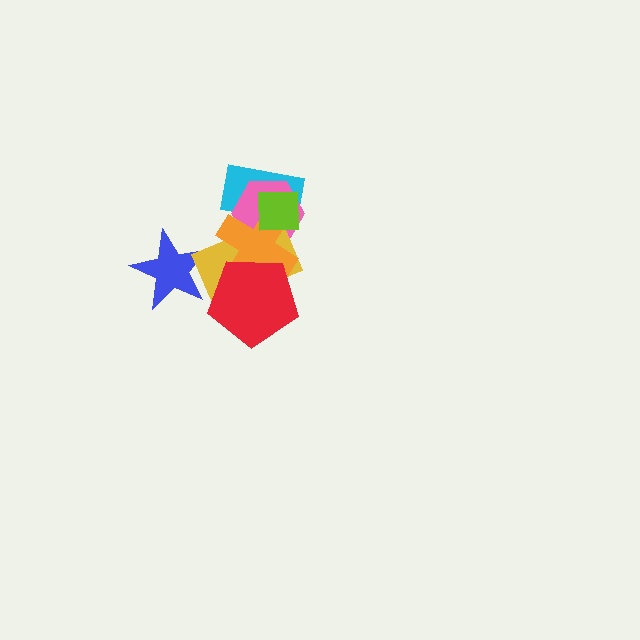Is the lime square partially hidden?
No, no other shape covers it.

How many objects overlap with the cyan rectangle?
4 objects overlap with the cyan rectangle.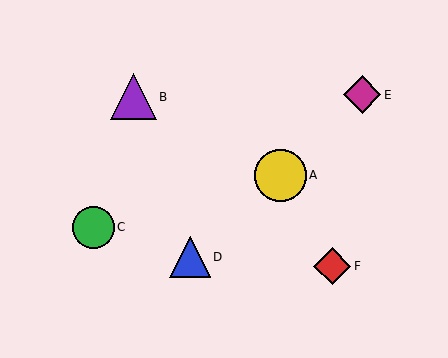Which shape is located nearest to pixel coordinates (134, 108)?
The purple triangle (labeled B) at (133, 97) is nearest to that location.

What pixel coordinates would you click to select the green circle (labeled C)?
Click at (93, 227) to select the green circle C.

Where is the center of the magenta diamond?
The center of the magenta diamond is at (362, 95).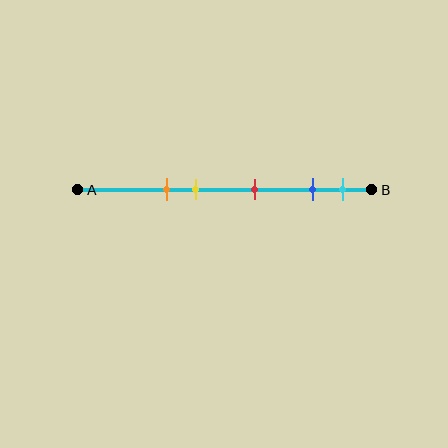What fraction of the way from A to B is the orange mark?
The orange mark is approximately 30% (0.3) of the way from A to B.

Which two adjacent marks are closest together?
The blue and cyan marks are the closest adjacent pair.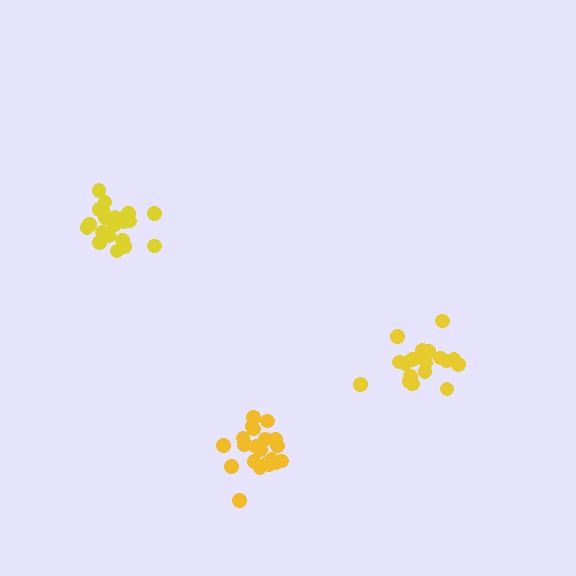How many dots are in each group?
Group 1: 21 dots, Group 2: 20 dots, Group 3: 21 dots (62 total).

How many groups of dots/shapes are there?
There are 3 groups.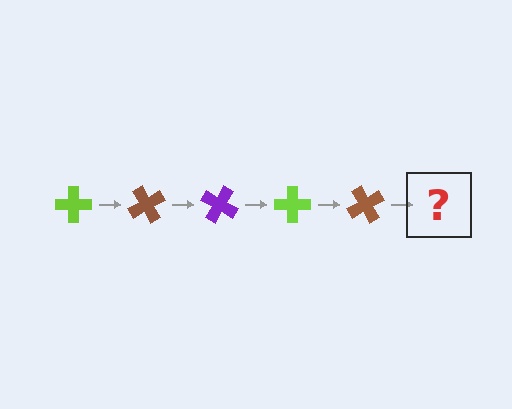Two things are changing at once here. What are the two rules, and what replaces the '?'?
The two rules are that it rotates 60 degrees each step and the color cycles through lime, brown, and purple. The '?' should be a purple cross, rotated 300 degrees from the start.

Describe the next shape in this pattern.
It should be a purple cross, rotated 300 degrees from the start.